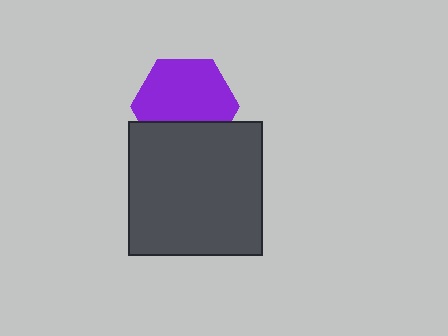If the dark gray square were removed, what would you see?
You would see the complete purple hexagon.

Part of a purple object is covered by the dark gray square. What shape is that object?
It is a hexagon.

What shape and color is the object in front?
The object in front is a dark gray square.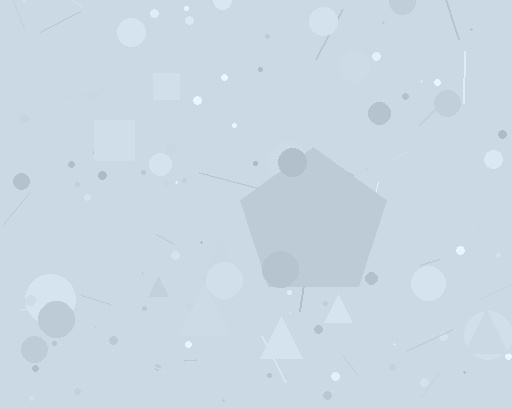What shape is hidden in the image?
A pentagon is hidden in the image.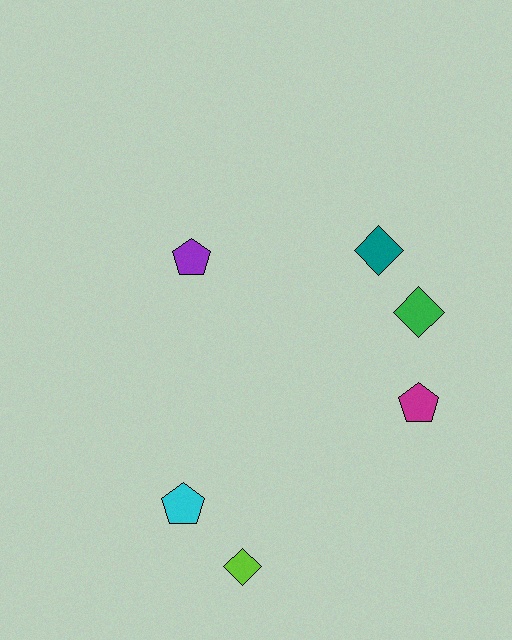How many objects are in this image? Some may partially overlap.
There are 6 objects.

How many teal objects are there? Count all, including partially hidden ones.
There is 1 teal object.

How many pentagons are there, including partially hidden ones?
There are 3 pentagons.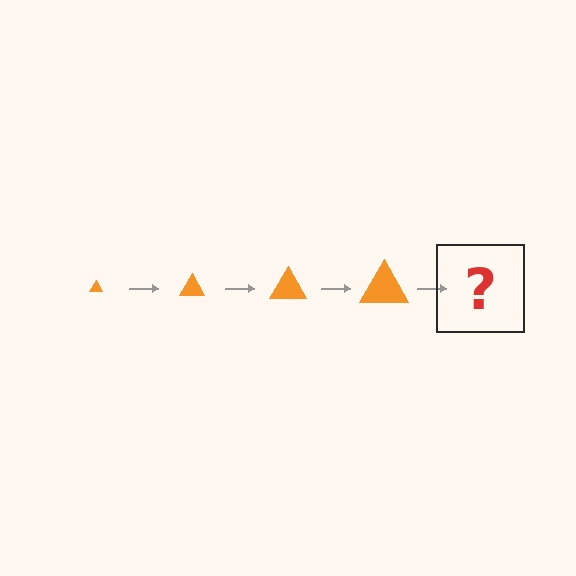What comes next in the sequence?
The next element should be an orange triangle, larger than the previous one.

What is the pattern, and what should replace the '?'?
The pattern is that the triangle gets progressively larger each step. The '?' should be an orange triangle, larger than the previous one.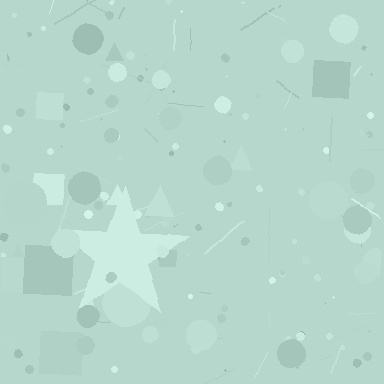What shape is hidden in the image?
A star is hidden in the image.